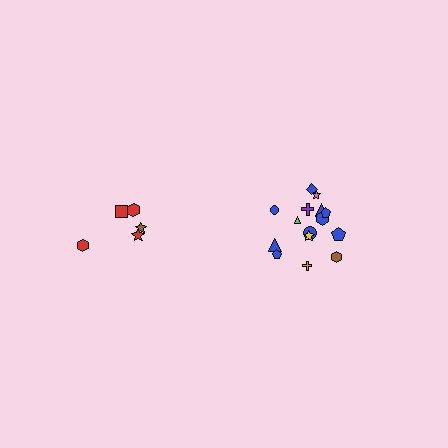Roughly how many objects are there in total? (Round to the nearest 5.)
Roughly 20 objects in total.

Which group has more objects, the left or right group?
The right group.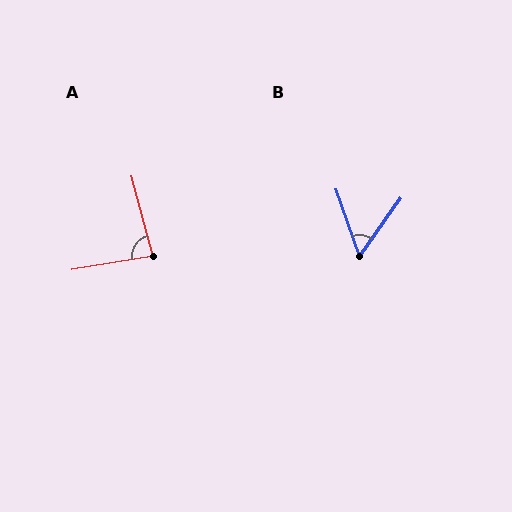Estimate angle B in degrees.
Approximately 54 degrees.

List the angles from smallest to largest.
B (54°), A (84°).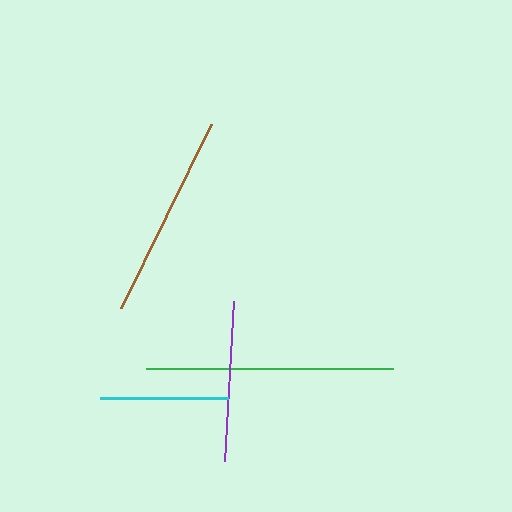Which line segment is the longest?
The green line is the longest at approximately 248 pixels.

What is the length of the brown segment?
The brown segment is approximately 206 pixels long.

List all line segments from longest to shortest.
From longest to shortest: green, brown, purple, cyan.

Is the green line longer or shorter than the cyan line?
The green line is longer than the cyan line.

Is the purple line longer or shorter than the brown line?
The brown line is longer than the purple line.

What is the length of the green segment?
The green segment is approximately 248 pixels long.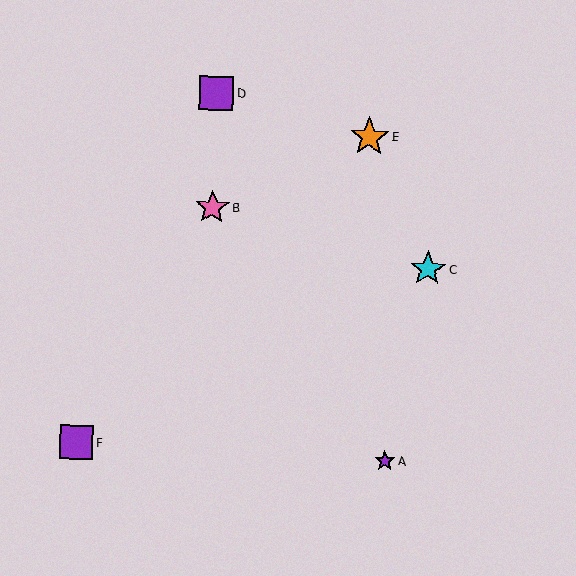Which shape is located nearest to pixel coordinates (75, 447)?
The purple square (labeled F) at (76, 442) is nearest to that location.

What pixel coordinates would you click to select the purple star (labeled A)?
Click at (385, 461) to select the purple star A.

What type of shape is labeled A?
Shape A is a purple star.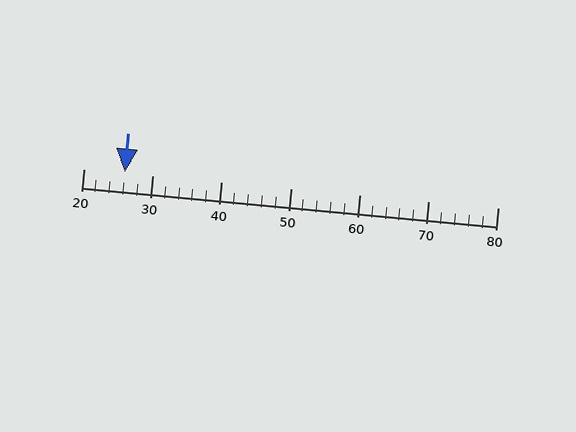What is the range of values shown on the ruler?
The ruler shows values from 20 to 80.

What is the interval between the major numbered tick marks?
The major tick marks are spaced 10 units apart.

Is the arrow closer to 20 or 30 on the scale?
The arrow is closer to 30.